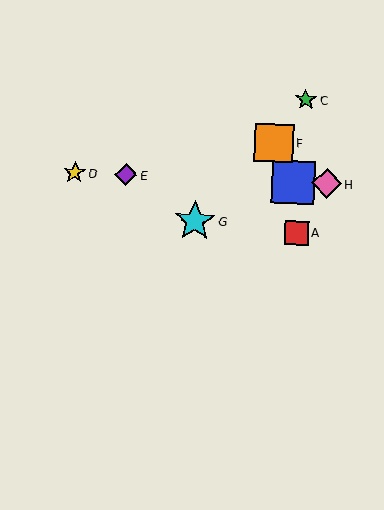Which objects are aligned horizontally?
Objects B, D, E, H are aligned horizontally.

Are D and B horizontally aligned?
Yes, both are at y≈173.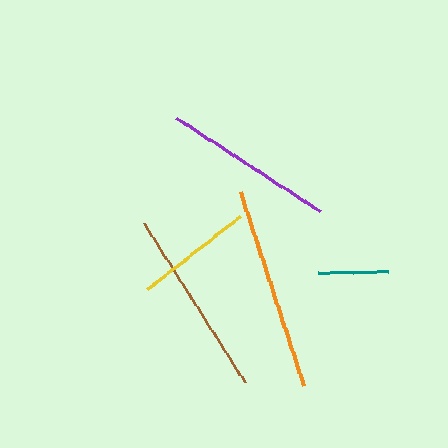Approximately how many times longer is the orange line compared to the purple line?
The orange line is approximately 1.2 times the length of the purple line.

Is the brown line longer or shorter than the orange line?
The orange line is longer than the brown line.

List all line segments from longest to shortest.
From longest to shortest: orange, brown, purple, yellow, teal.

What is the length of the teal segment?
The teal segment is approximately 69 pixels long.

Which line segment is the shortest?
The teal line is the shortest at approximately 69 pixels.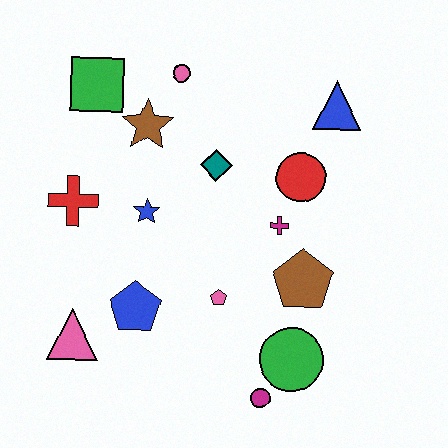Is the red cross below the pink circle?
Yes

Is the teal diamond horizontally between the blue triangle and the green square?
Yes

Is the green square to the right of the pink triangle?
Yes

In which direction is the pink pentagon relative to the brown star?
The pink pentagon is below the brown star.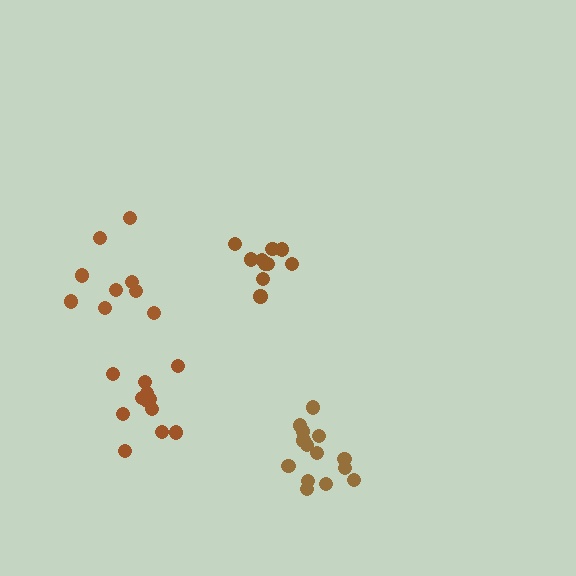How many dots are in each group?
Group 1: 12 dots, Group 2: 10 dots, Group 3: 9 dots, Group 4: 14 dots (45 total).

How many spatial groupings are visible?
There are 4 spatial groupings.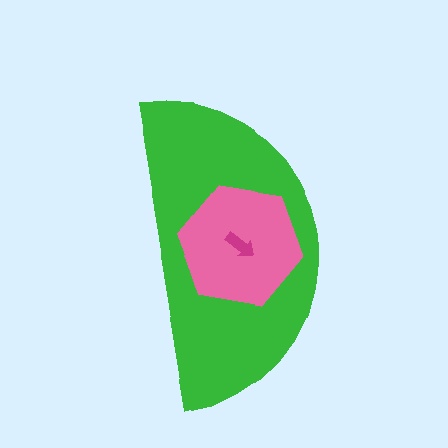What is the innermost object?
The magenta arrow.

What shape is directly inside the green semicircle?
The pink hexagon.